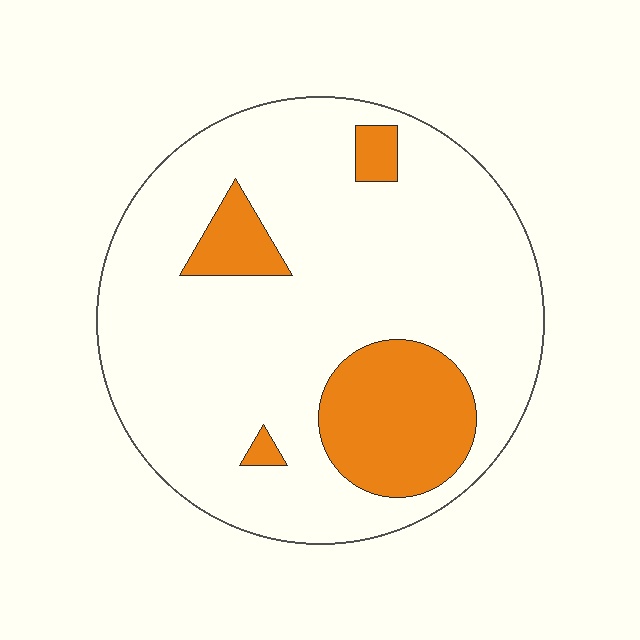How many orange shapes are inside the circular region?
4.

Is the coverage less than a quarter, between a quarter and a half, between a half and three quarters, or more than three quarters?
Less than a quarter.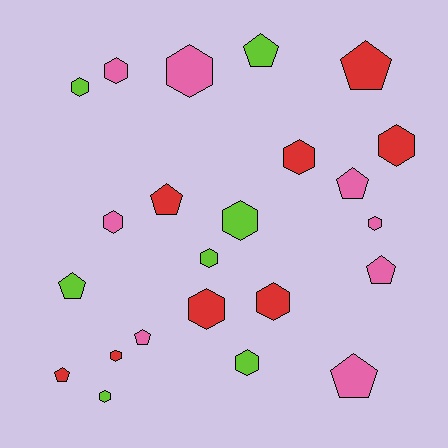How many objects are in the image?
There are 23 objects.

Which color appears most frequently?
Red, with 8 objects.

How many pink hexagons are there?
There are 4 pink hexagons.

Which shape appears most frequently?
Hexagon, with 14 objects.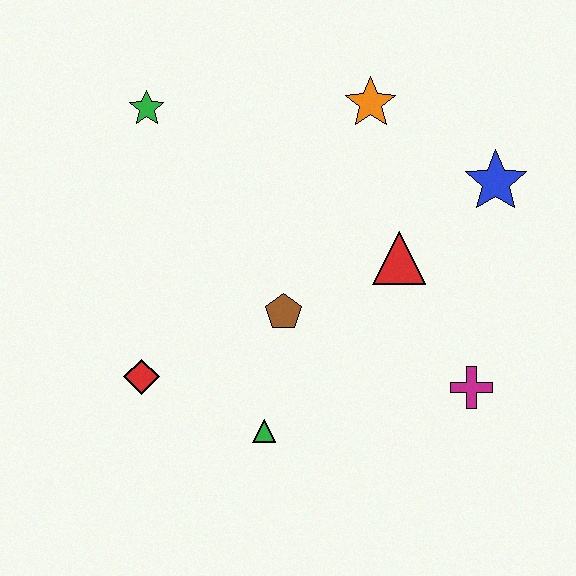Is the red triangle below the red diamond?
No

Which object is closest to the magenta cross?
The red triangle is closest to the magenta cross.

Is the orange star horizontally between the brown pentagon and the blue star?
Yes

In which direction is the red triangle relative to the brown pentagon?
The red triangle is to the right of the brown pentagon.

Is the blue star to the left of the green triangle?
No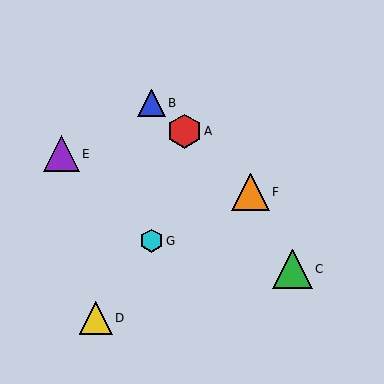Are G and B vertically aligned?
Yes, both are at x≈152.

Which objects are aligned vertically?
Objects B, G are aligned vertically.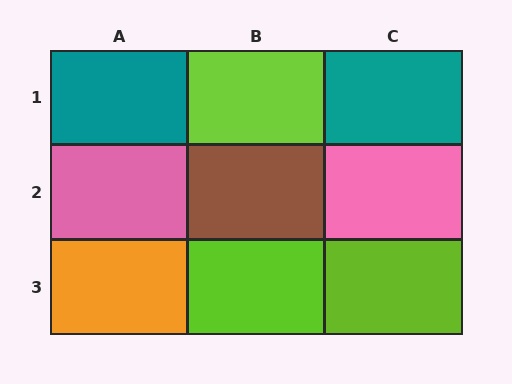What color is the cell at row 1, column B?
Lime.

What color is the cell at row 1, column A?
Teal.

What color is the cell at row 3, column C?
Lime.